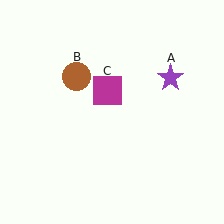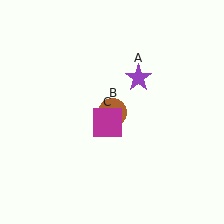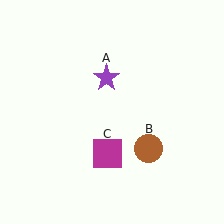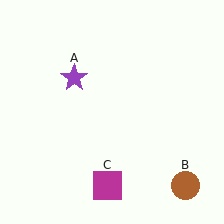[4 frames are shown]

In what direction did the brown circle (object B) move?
The brown circle (object B) moved down and to the right.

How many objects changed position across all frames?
3 objects changed position: purple star (object A), brown circle (object B), magenta square (object C).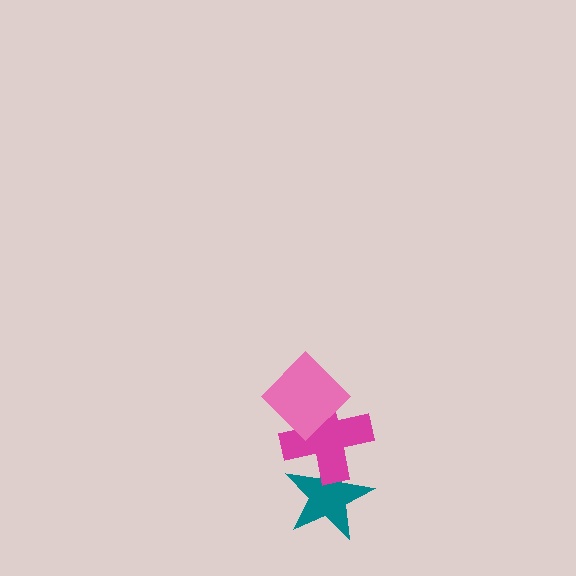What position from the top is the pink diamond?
The pink diamond is 1st from the top.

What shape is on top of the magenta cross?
The pink diamond is on top of the magenta cross.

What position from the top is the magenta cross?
The magenta cross is 2nd from the top.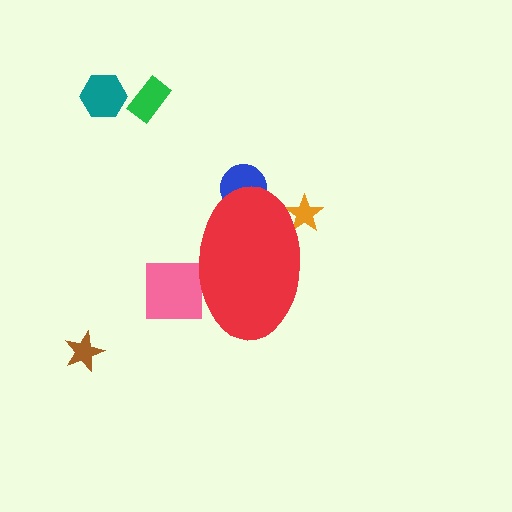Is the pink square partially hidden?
Yes, the pink square is partially hidden behind the red ellipse.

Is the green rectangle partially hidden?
No, the green rectangle is fully visible.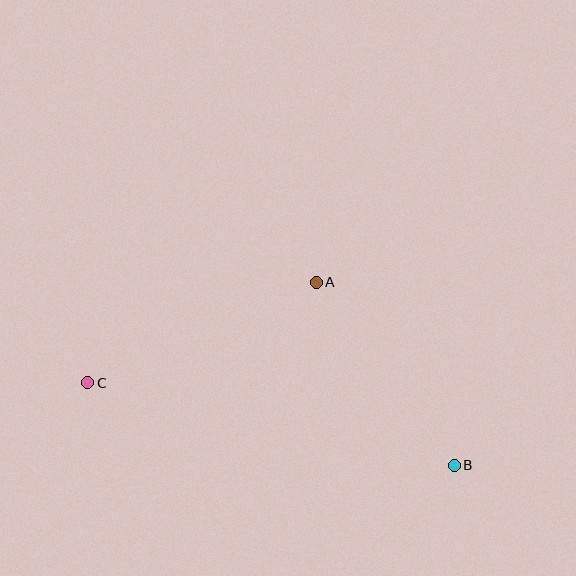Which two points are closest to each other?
Points A and B are closest to each other.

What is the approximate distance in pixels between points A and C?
The distance between A and C is approximately 250 pixels.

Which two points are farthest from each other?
Points B and C are farthest from each other.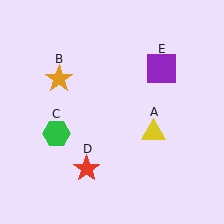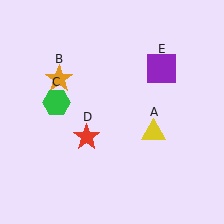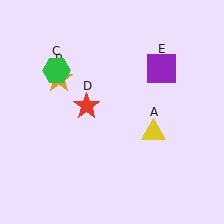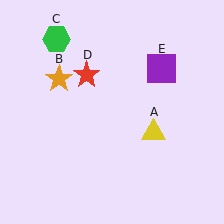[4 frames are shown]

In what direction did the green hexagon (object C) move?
The green hexagon (object C) moved up.